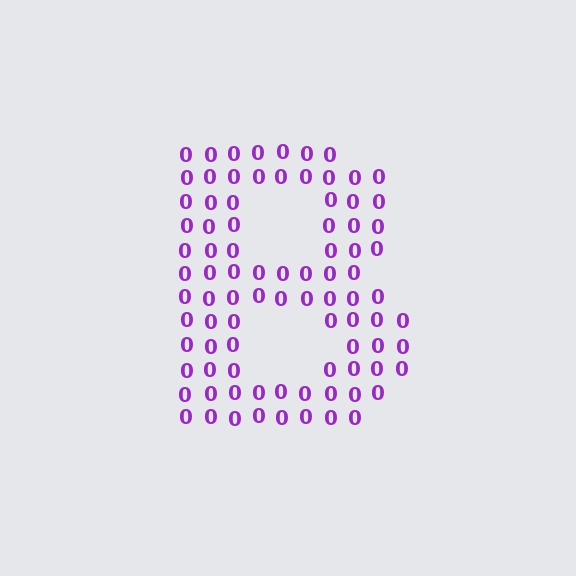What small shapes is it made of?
It is made of small digit 0's.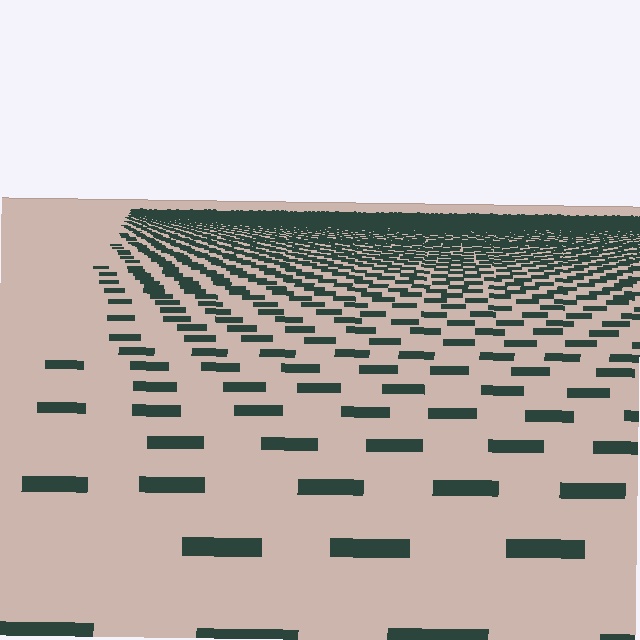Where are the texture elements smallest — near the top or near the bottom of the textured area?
Near the top.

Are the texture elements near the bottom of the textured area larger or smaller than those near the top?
Larger. Near the bottom, elements are closer to the viewer and appear at a bigger on-screen size.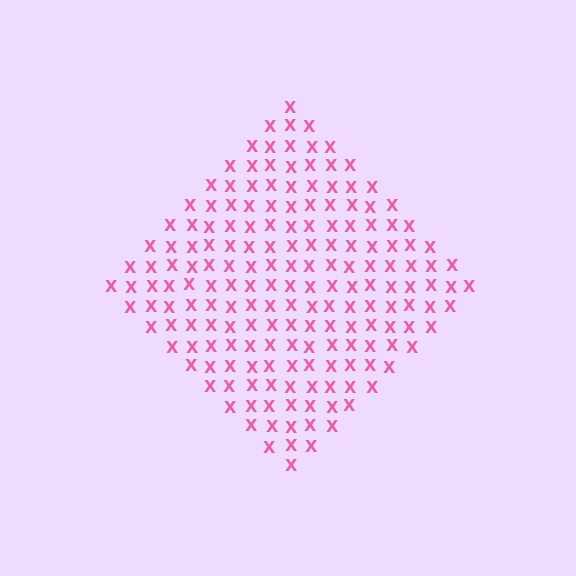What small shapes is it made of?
It is made of small letter X's.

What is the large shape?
The large shape is a diamond.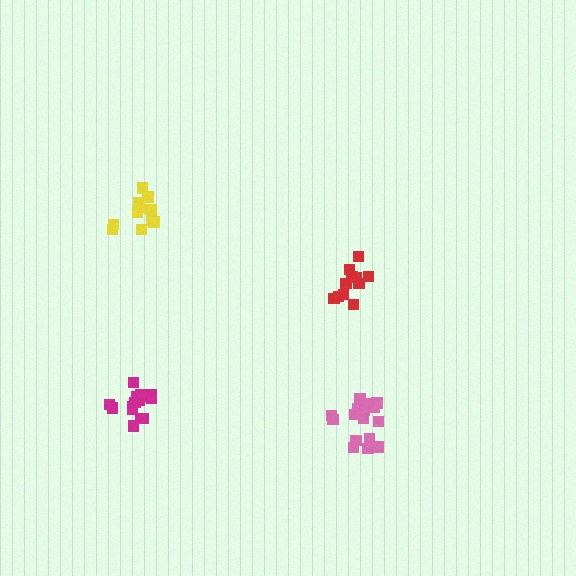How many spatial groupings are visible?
There are 4 spatial groupings.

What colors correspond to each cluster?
The clusters are colored: red, pink, yellow, magenta.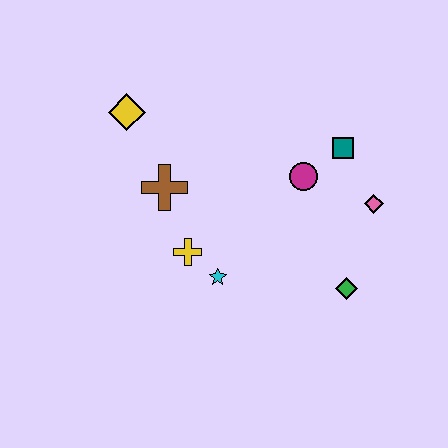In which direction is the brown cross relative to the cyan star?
The brown cross is above the cyan star.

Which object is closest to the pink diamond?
The teal square is closest to the pink diamond.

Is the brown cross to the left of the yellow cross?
Yes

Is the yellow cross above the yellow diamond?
No